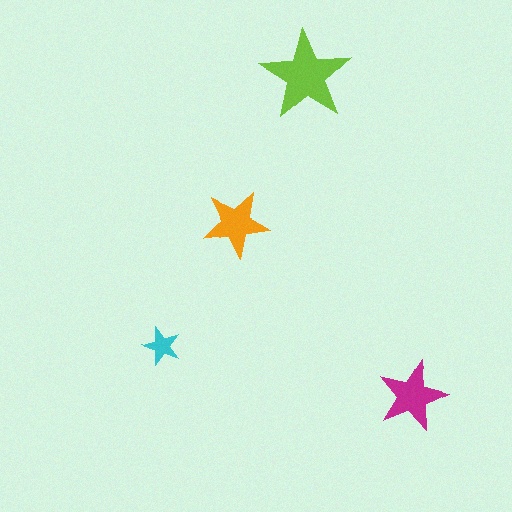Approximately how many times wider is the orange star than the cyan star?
About 2 times wider.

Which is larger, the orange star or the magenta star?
The magenta one.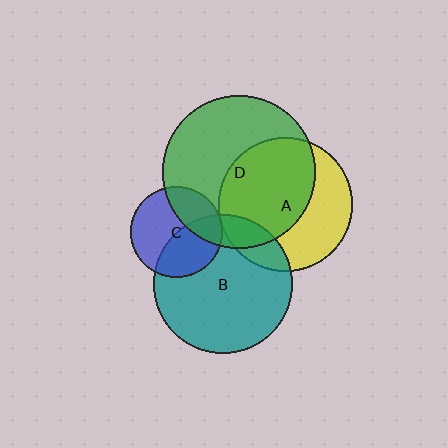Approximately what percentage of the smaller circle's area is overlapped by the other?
Approximately 15%.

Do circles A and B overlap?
Yes.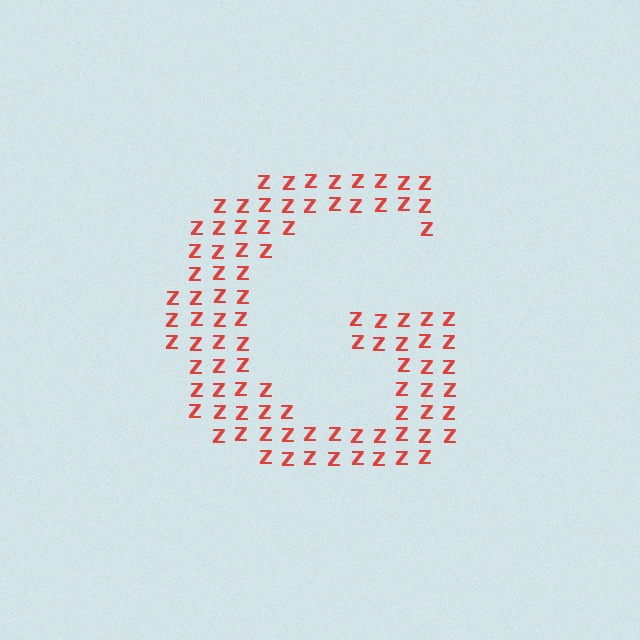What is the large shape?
The large shape is the letter G.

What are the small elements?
The small elements are letter Z's.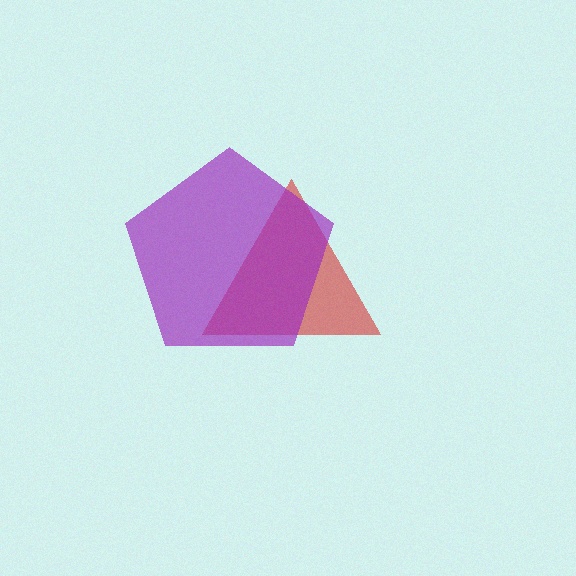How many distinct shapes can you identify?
There are 2 distinct shapes: a red triangle, a purple pentagon.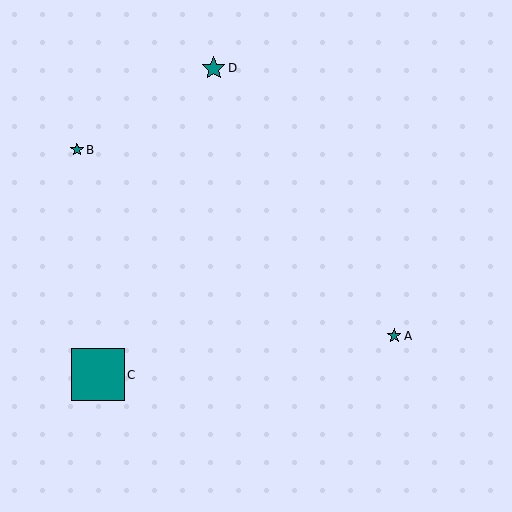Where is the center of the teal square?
The center of the teal square is at (98, 375).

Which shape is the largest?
The teal square (labeled C) is the largest.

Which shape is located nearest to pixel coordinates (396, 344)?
The teal star (labeled A) at (394, 336) is nearest to that location.